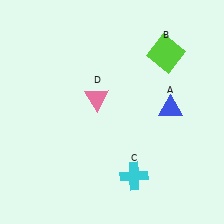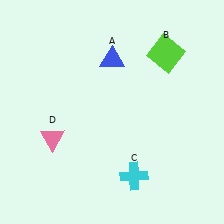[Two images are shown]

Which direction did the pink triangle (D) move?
The pink triangle (D) moved left.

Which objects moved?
The objects that moved are: the blue triangle (A), the pink triangle (D).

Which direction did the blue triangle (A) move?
The blue triangle (A) moved left.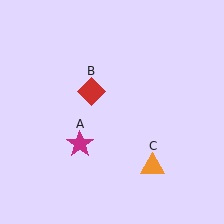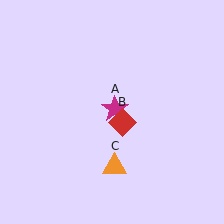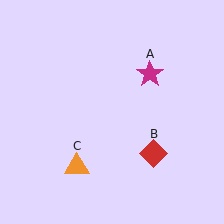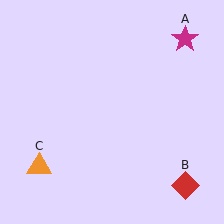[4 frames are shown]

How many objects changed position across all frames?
3 objects changed position: magenta star (object A), red diamond (object B), orange triangle (object C).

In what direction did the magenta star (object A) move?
The magenta star (object A) moved up and to the right.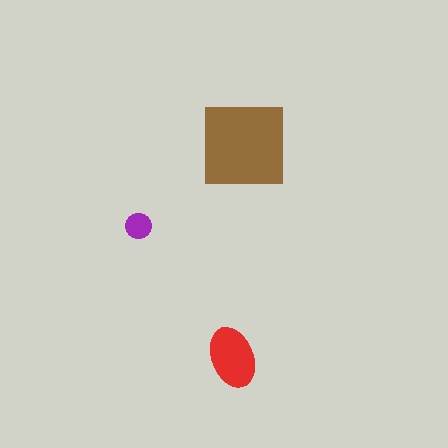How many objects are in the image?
There are 3 objects in the image.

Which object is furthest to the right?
The brown square is rightmost.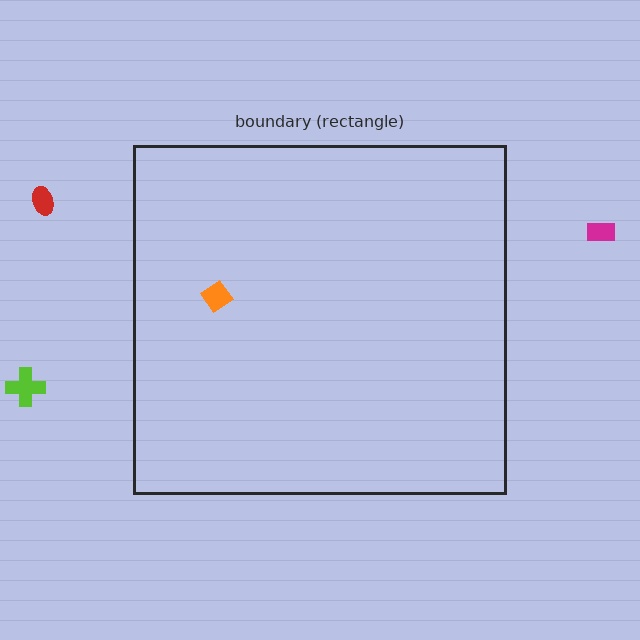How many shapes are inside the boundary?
1 inside, 3 outside.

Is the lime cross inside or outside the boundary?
Outside.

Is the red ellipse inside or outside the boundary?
Outside.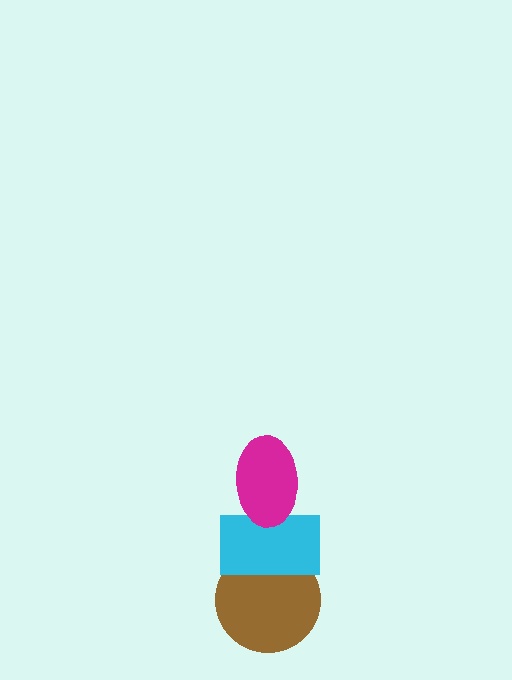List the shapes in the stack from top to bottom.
From top to bottom: the magenta ellipse, the cyan rectangle, the brown circle.